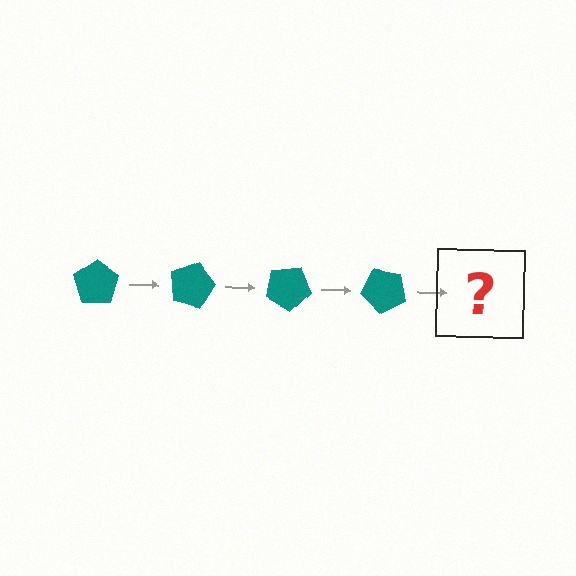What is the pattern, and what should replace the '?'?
The pattern is that the pentagon rotates 15 degrees each step. The '?' should be a teal pentagon rotated 60 degrees.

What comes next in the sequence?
The next element should be a teal pentagon rotated 60 degrees.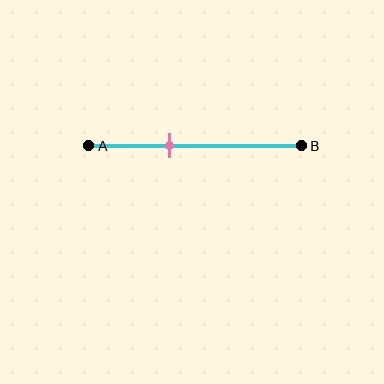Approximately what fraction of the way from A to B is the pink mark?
The pink mark is approximately 40% of the way from A to B.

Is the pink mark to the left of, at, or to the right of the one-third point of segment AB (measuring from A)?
The pink mark is to the right of the one-third point of segment AB.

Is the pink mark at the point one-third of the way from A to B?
No, the mark is at about 40% from A, not at the 33% one-third point.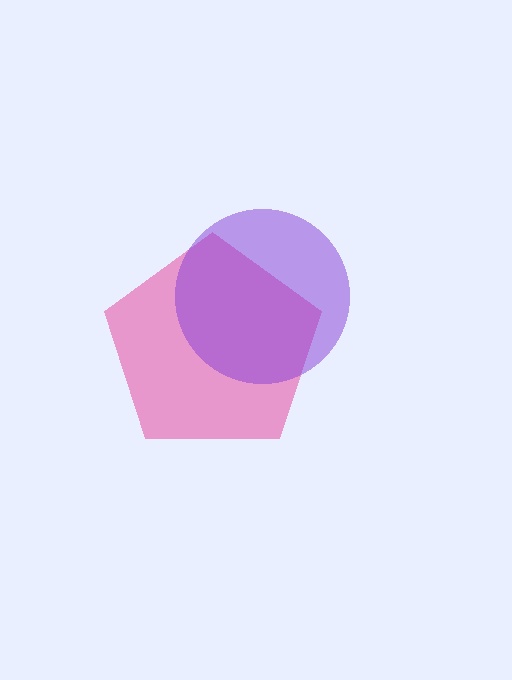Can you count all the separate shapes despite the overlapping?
Yes, there are 2 separate shapes.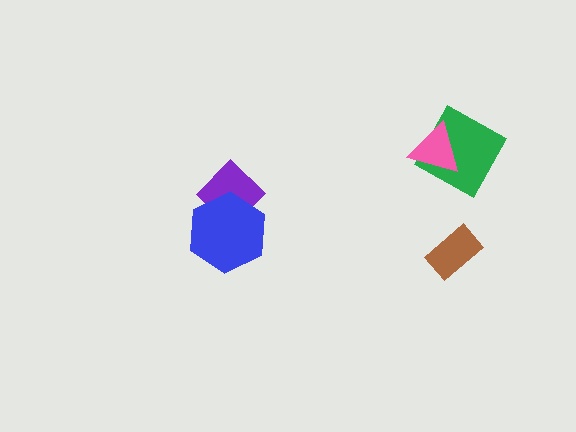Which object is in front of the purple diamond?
The blue hexagon is in front of the purple diamond.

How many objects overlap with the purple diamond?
1 object overlaps with the purple diamond.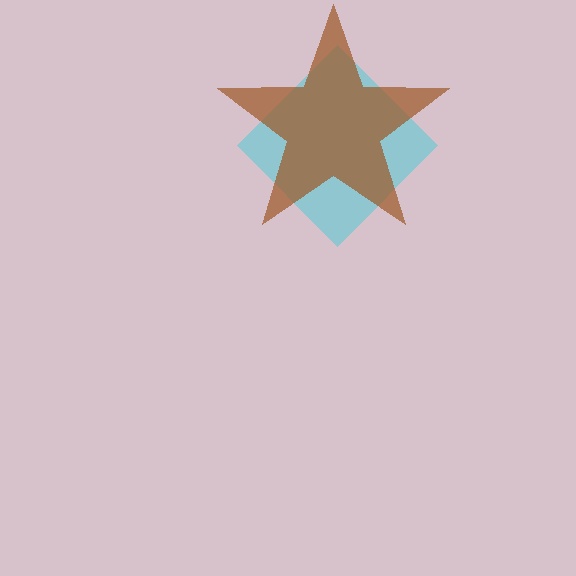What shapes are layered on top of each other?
The layered shapes are: a cyan diamond, a brown star.